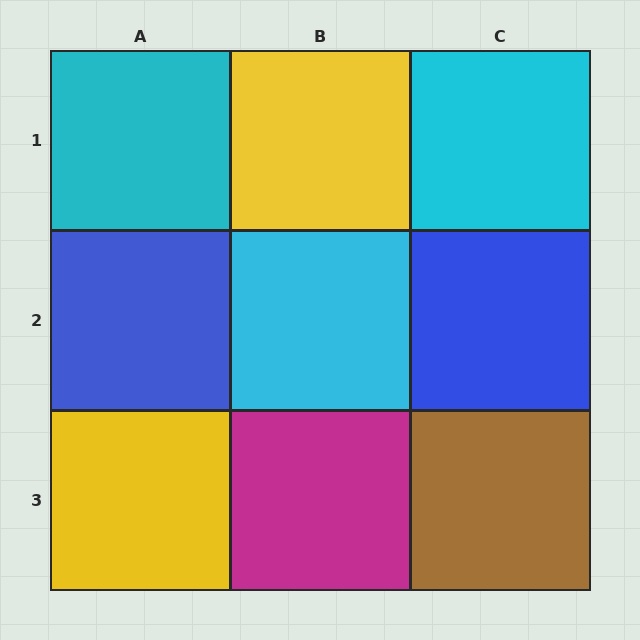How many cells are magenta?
1 cell is magenta.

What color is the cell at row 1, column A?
Cyan.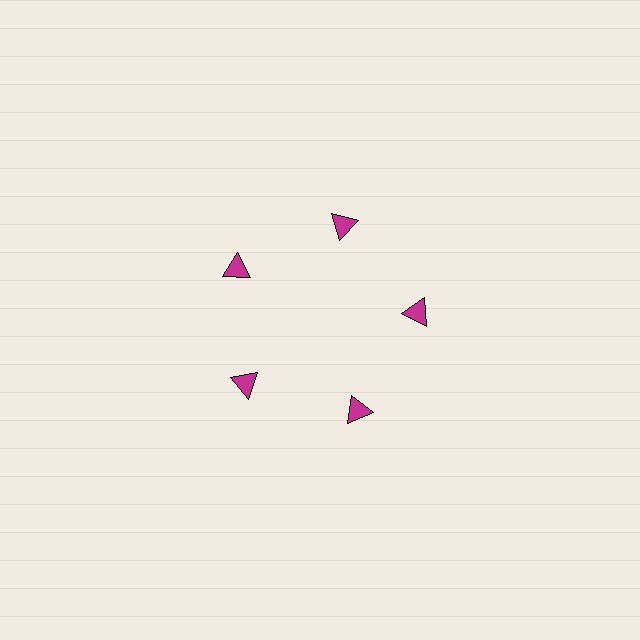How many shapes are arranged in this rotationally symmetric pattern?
There are 5 shapes, arranged in 5 groups of 1.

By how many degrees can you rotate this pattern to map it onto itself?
The pattern maps onto itself every 72 degrees of rotation.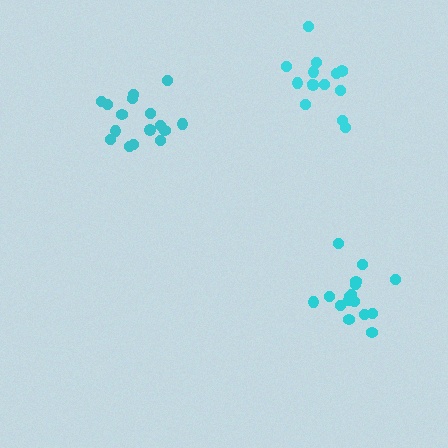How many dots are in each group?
Group 1: 15 dots, Group 2: 16 dots, Group 3: 16 dots (47 total).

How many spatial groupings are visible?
There are 3 spatial groupings.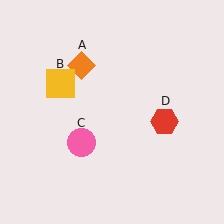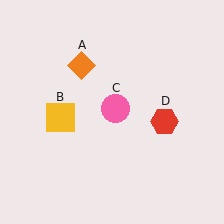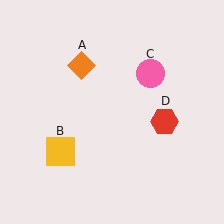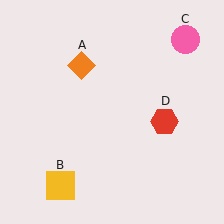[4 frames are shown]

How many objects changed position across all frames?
2 objects changed position: yellow square (object B), pink circle (object C).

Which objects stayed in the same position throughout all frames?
Orange diamond (object A) and red hexagon (object D) remained stationary.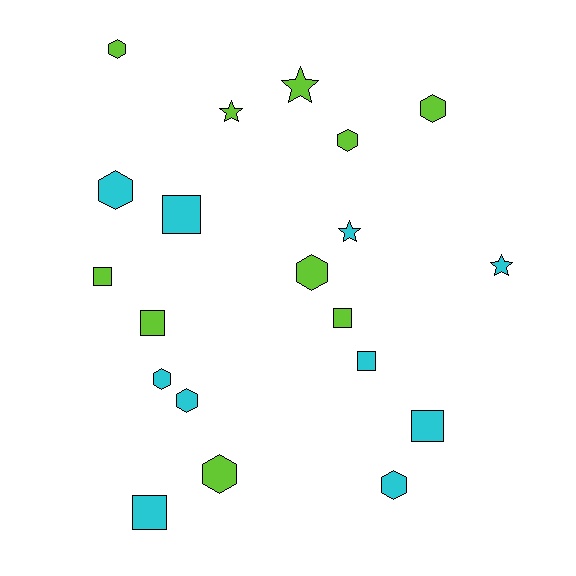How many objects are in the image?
There are 20 objects.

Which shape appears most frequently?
Hexagon, with 9 objects.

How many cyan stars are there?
There are 2 cyan stars.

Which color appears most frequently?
Lime, with 10 objects.